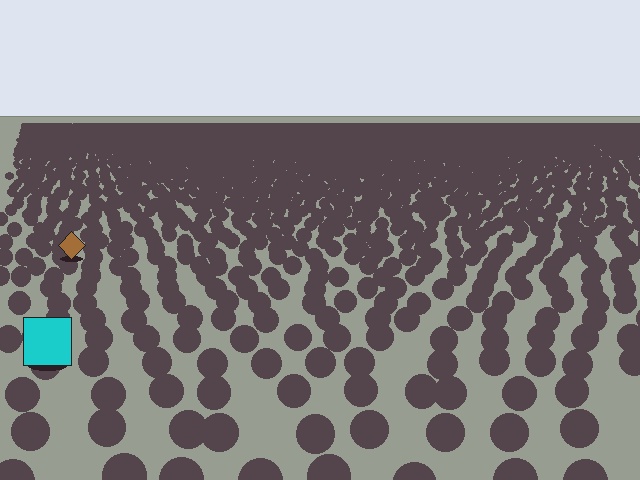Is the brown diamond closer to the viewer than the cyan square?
No. The cyan square is closer — you can tell from the texture gradient: the ground texture is coarser near it.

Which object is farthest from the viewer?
The brown diamond is farthest from the viewer. It appears smaller and the ground texture around it is denser.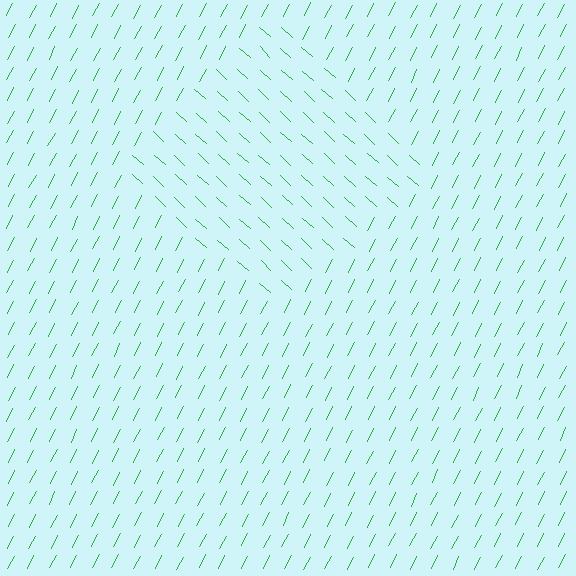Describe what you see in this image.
The image is filled with small green line segments. A diamond region in the image has lines oriented differently from the surrounding lines, creating a visible texture boundary.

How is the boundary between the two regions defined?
The boundary is defined purely by a change in line orientation (approximately 74 degrees difference). All lines are the same color and thickness.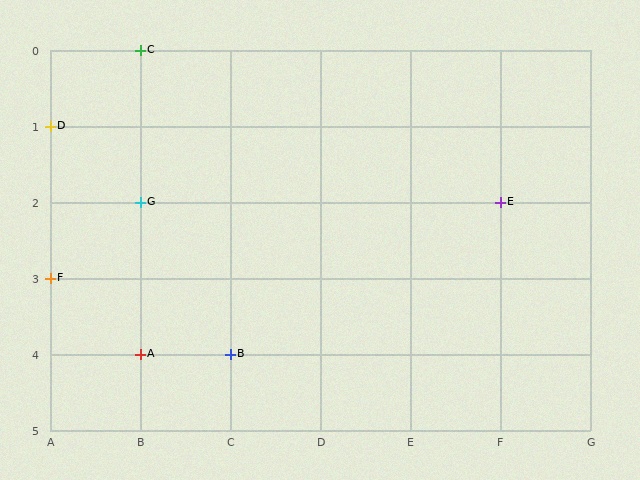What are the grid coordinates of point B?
Point B is at grid coordinates (C, 4).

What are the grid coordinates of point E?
Point E is at grid coordinates (F, 2).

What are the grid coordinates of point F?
Point F is at grid coordinates (A, 3).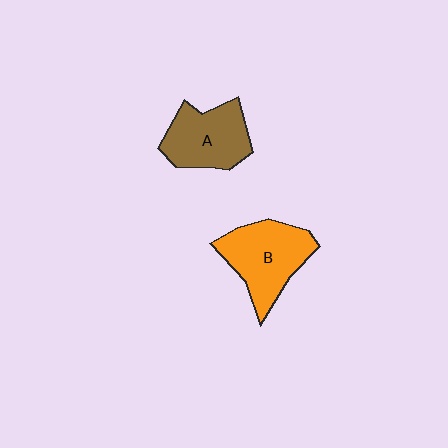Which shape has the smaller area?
Shape A (brown).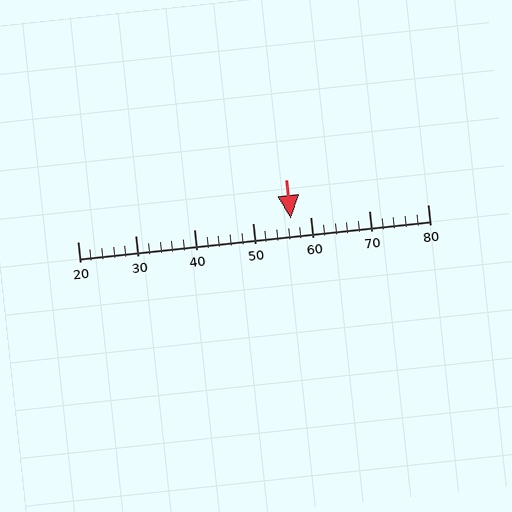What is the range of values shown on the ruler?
The ruler shows values from 20 to 80.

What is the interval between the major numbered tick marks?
The major tick marks are spaced 10 units apart.